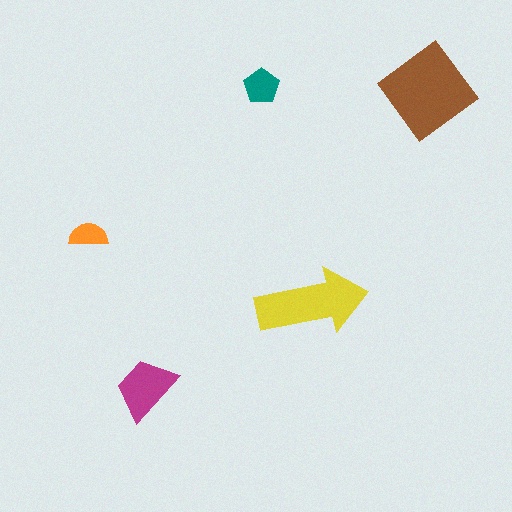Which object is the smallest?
The orange semicircle.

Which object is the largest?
The brown diamond.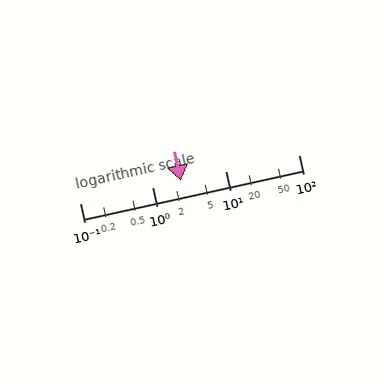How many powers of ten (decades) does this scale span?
The scale spans 3 decades, from 0.1 to 100.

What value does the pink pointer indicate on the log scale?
The pointer indicates approximately 2.4.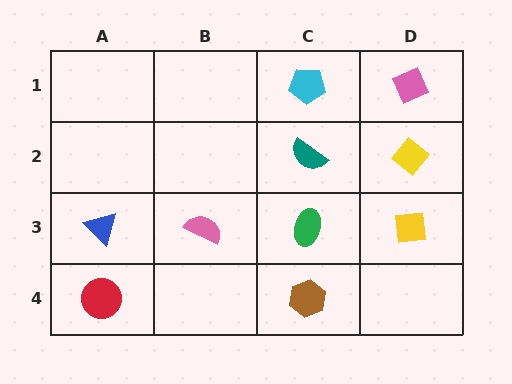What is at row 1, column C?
A cyan pentagon.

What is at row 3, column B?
A pink semicircle.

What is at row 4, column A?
A red circle.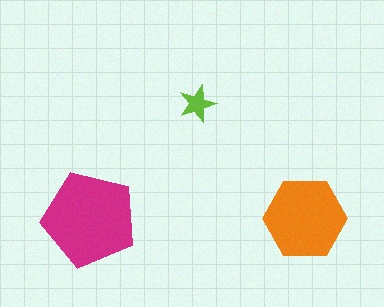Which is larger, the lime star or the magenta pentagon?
The magenta pentagon.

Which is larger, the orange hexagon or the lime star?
The orange hexagon.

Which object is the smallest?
The lime star.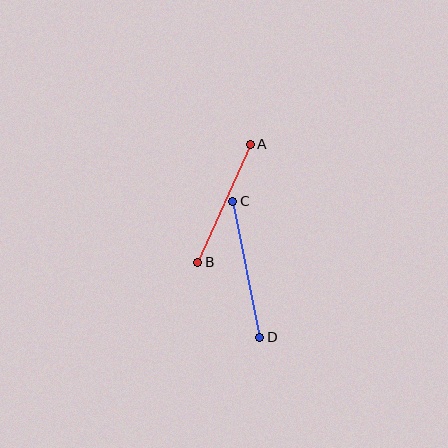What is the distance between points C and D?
The distance is approximately 139 pixels.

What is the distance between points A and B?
The distance is approximately 129 pixels.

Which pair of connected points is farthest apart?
Points C and D are farthest apart.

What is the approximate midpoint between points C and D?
The midpoint is at approximately (246, 269) pixels.